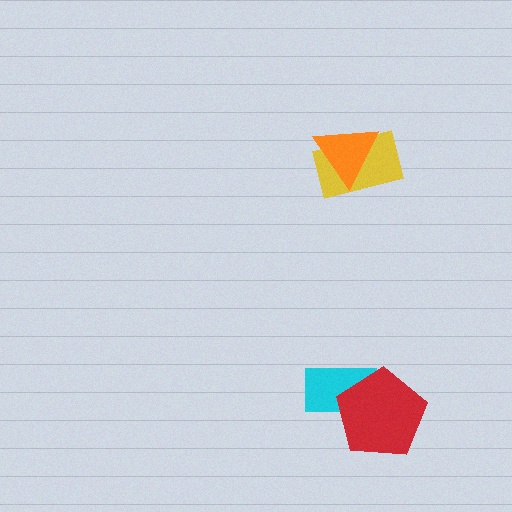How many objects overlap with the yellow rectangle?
1 object overlaps with the yellow rectangle.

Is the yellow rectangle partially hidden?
Yes, it is partially covered by another shape.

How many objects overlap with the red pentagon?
1 object overlaps with the red pentagon.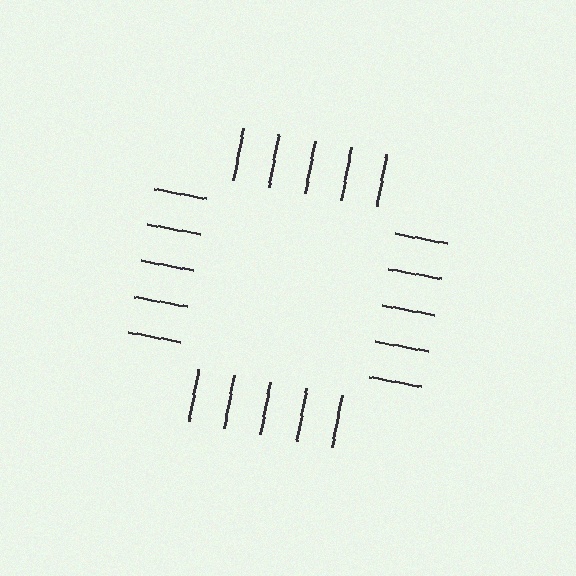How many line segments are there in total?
20 — 5 along each of the 4 edges.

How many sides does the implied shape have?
4 sides — the line-ends trace a square.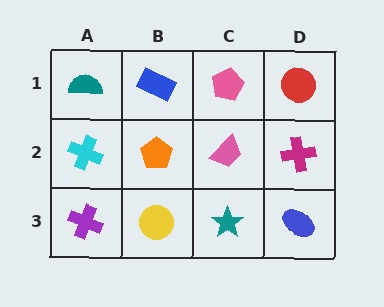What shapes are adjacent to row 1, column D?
A magenta cross (row 2, column D), a pink pentagon (row 1, column C).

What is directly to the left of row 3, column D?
A teal star.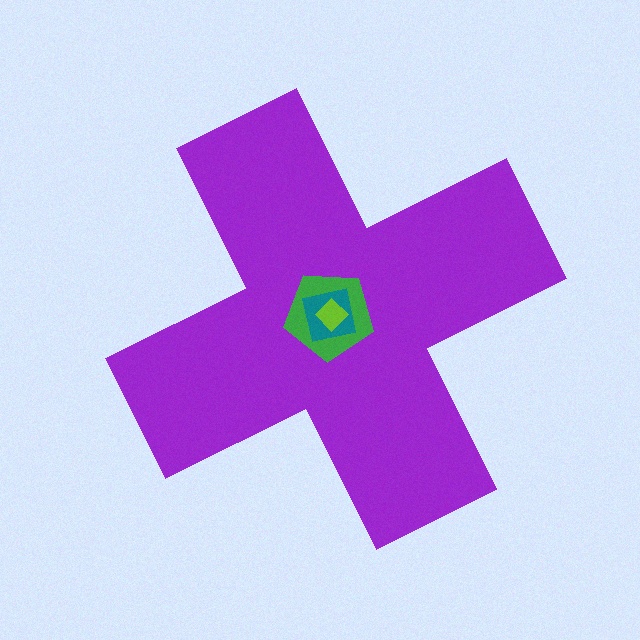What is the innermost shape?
The lime diamond.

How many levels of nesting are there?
4.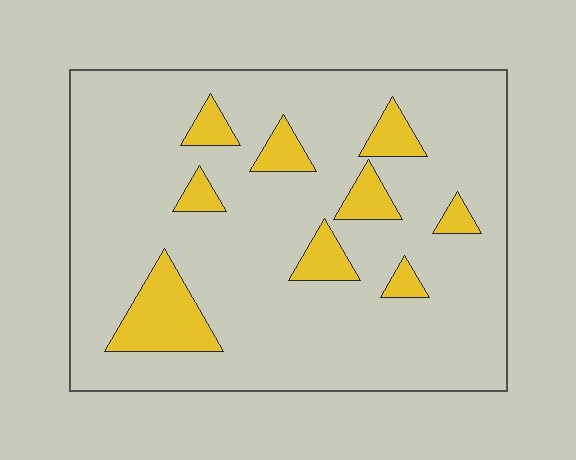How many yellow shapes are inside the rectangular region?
9.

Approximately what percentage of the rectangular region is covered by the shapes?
Approximately 15%.